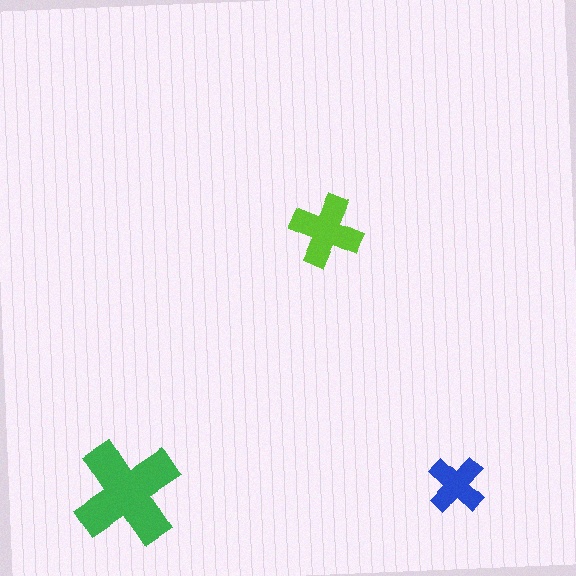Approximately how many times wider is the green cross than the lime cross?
About 1.5 times wider.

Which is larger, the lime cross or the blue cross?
The lime one.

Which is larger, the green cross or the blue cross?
The green one.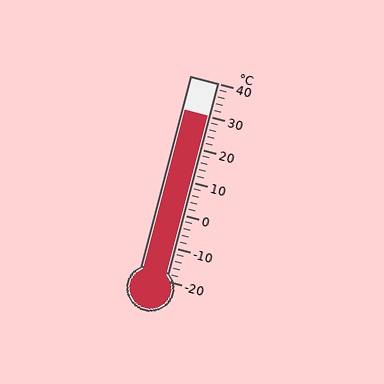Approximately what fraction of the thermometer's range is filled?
The thermometer is filled to approximately 85% of its range.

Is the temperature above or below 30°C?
The temperature is at 30°C.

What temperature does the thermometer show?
The thermometer shows approximately 30°C.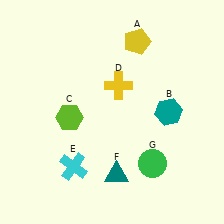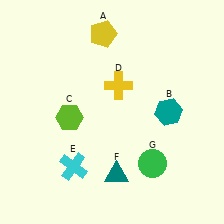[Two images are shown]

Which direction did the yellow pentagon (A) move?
The yellow pentagon (A) moved left.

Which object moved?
The yellow pentagon (A) moved left.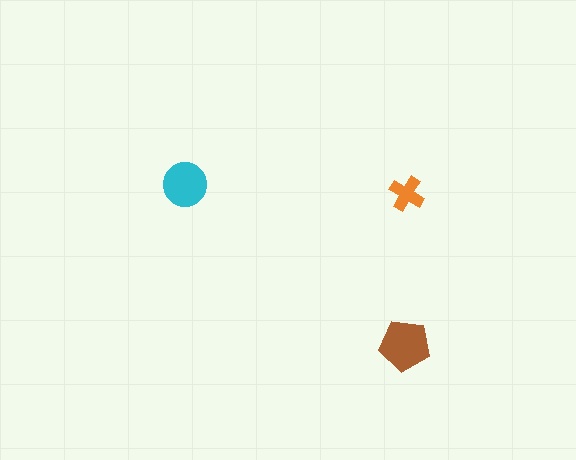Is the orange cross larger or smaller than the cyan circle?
Smaller.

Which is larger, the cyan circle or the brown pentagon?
The brown pentagon.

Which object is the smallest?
The orange cross.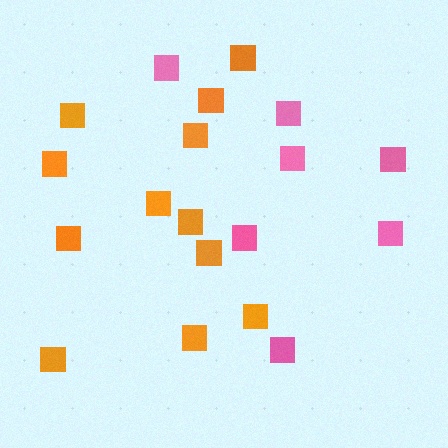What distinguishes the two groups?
There are 2 groups: one group of orange squares (12) and one group of pink squares (7).